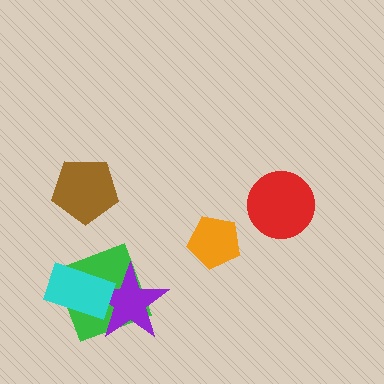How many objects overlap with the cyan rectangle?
2 objects overlap with the cyan rectangle.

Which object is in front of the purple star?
The cyan rectangle is in front of the purple star.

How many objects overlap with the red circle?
0 objects overlap with the red circle.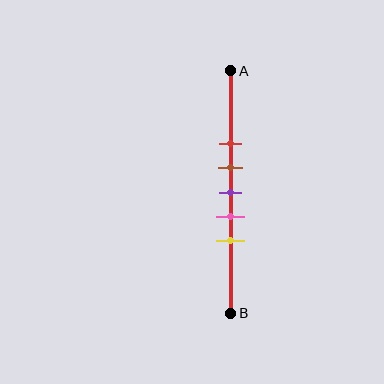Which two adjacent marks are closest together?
The brown and purple marks are the closest adjacent pair.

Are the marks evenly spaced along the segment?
Yes, the marks are approximately evenly spaced.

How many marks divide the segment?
There are 5 marks dividing the segment.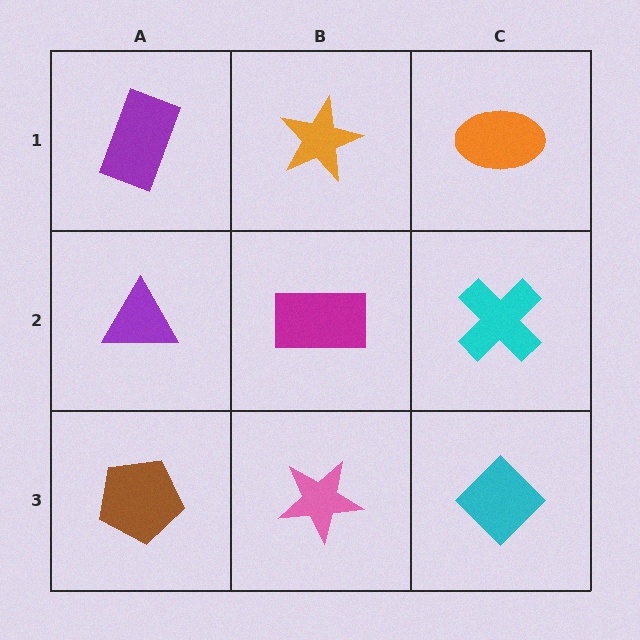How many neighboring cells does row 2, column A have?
3.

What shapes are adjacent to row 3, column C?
A cyan cross (row 2, column C), a pink star (row 3, column B).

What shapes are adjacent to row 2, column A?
A purple rectangle (row 1, column A), a brown pentagon (row 3, column A), a magenta rectangle (row 2, column B).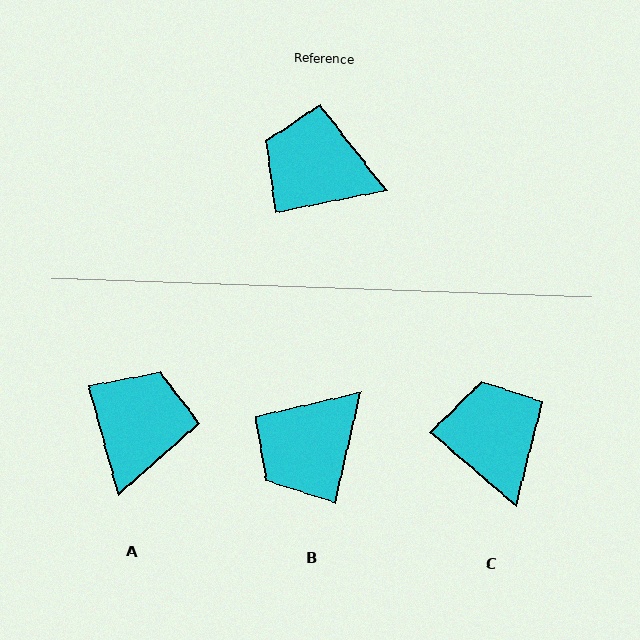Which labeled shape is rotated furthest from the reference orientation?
A, about 86 degrees away.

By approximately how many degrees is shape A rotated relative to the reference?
Approximately 86 degrees clockwise.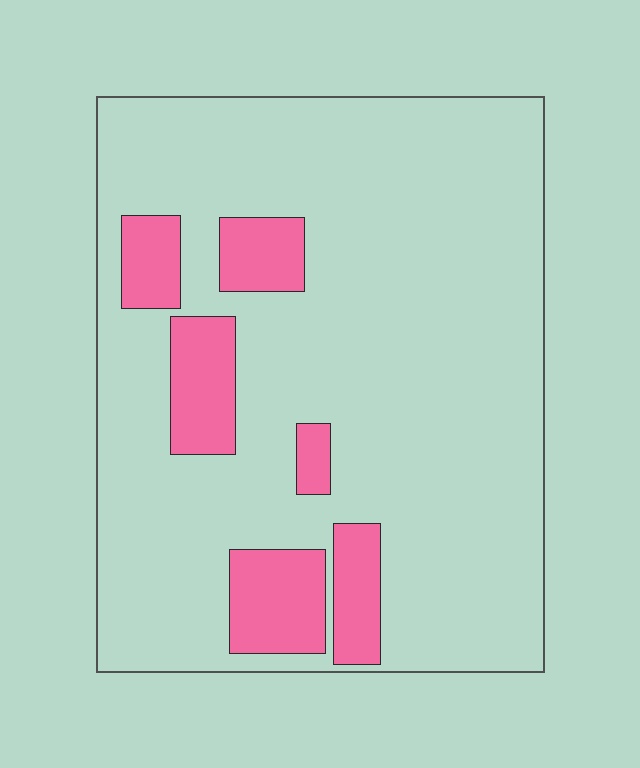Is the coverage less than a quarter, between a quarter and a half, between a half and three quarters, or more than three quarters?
Less than a quarter.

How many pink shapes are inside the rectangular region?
6.